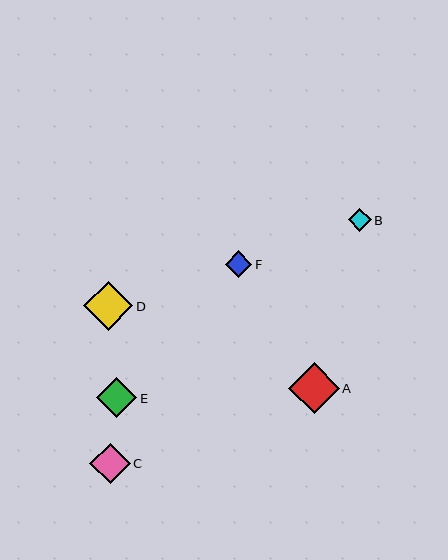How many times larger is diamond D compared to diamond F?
Diamond D is approximately 1.8 times the size of diamond F.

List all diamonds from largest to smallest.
From largest to smallest: A, D, C, E, F, B.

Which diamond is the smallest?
Diamond B is the smallest with a size of approximately 23 pixels.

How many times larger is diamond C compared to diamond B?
Diamond C is approximately 1.8 times the size of diamond B.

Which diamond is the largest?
Diamond A is the largest with a size of approximately 50 pixels.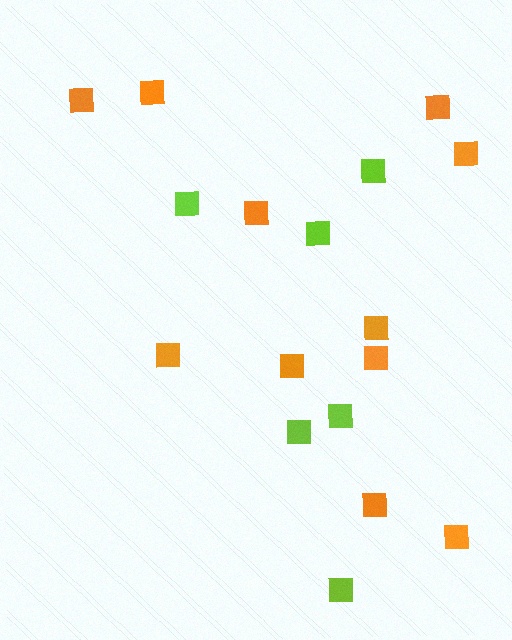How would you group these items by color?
There are 2 groups: one group of orange squares (11) and one group of lime squares (6).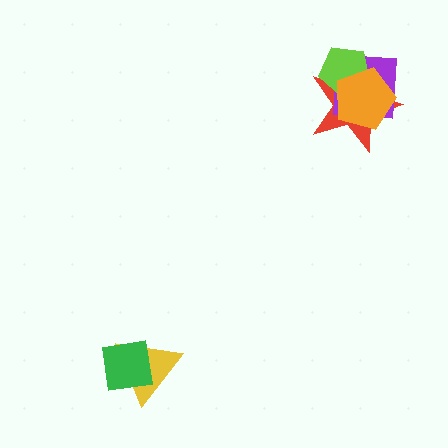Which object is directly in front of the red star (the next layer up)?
The purple square is directly in front of the red star.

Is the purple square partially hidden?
Yes, it is partially covered by another shape.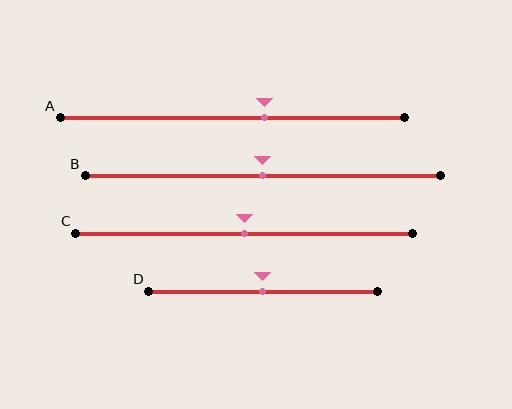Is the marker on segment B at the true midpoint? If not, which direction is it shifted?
Yes, the marker on segment B is at the true midpoint.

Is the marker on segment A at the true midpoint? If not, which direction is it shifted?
No, the marker on segment A is shifted to the right by about 9% of the segment length.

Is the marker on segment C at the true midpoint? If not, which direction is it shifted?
Yes, the marker on segment C is at the true midpoint.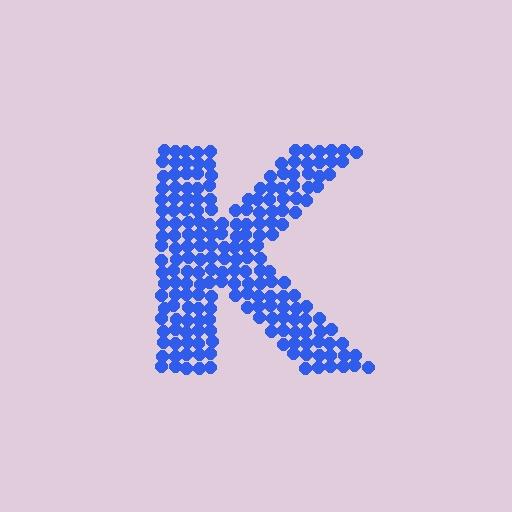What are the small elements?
The small elements are circles.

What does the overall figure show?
The overall figure shows the letter K.